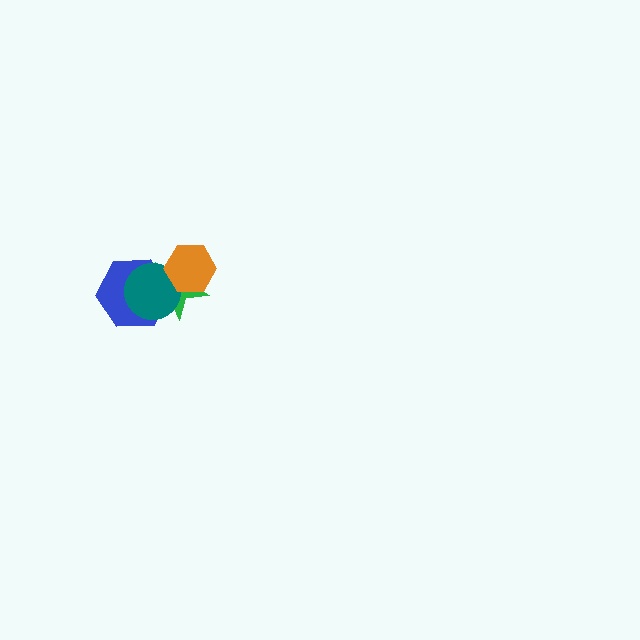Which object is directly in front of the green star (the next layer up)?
The blue hexagon is directly in front of the green star.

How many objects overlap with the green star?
3 objects overlap with the green star.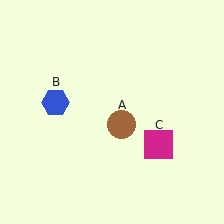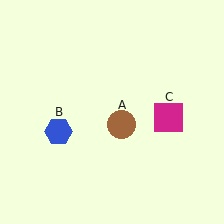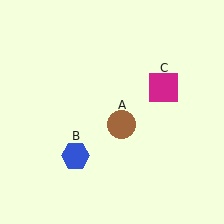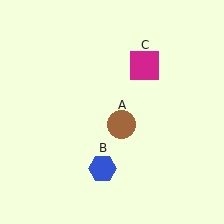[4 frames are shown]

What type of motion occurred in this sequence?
The blue hexagon (object B), magenta square (object C) rotated counterclockwise around the center of the scene.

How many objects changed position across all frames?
2 objects changed position: blue hexagon (object B), magenta square (object C).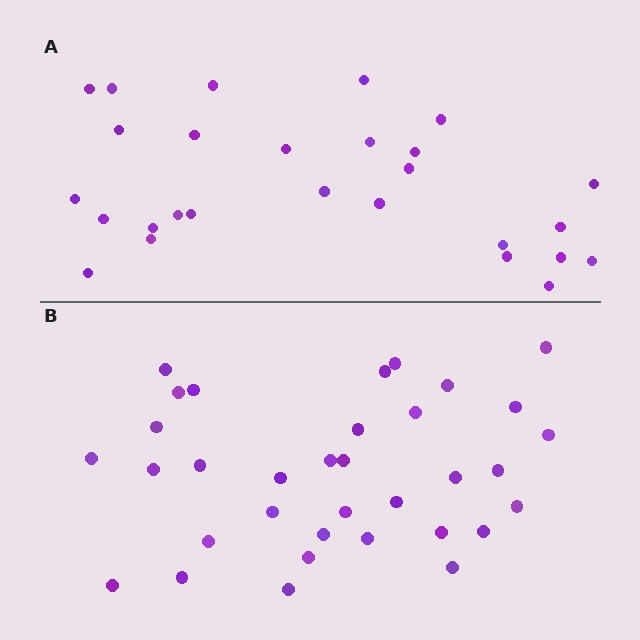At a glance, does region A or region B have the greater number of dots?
Region B (the bottom region) has more dots.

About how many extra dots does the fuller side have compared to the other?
Region B has roughly 8 or so more dots than region A.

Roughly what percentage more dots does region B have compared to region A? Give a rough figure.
About 25% more.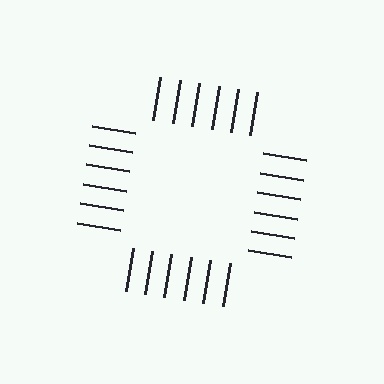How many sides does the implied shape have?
4 sides — the line-ends trace a square.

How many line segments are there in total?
24 — 6 along each of the 4 edges.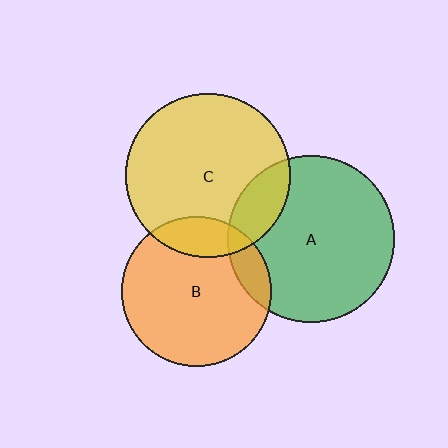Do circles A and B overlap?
Yes.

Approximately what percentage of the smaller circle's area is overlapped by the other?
Approximately 10%.